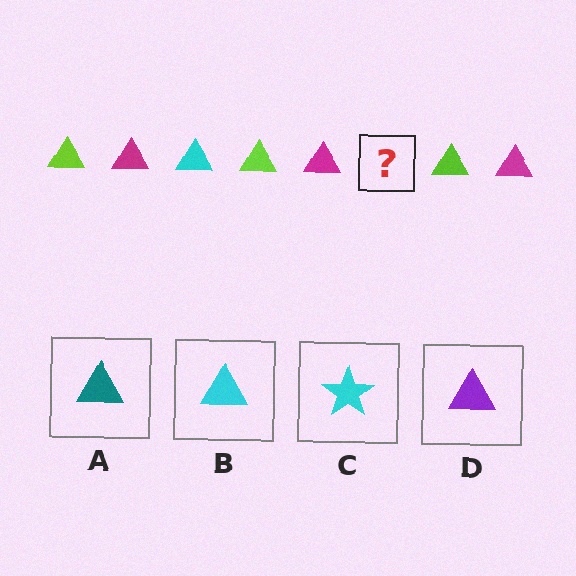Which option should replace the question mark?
Option B.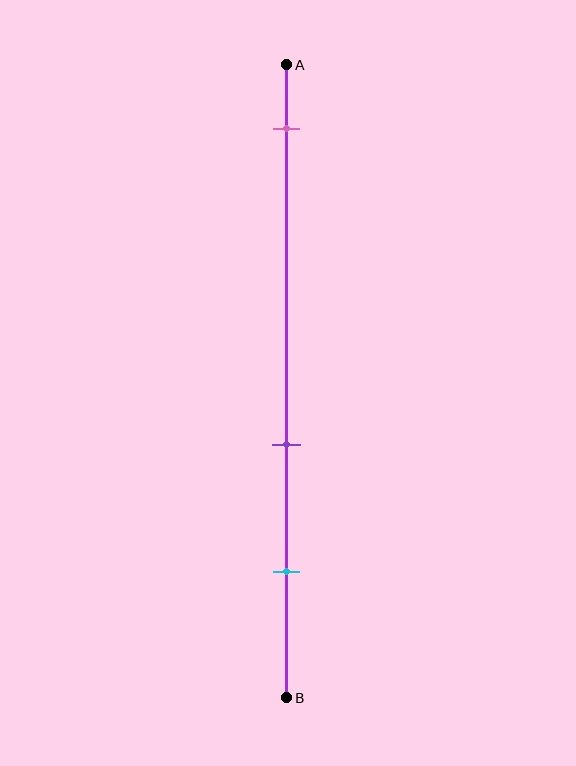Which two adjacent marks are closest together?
The purple and cyan marks are the closest adjacent pair.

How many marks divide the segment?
There are 3 marks dividing the segment.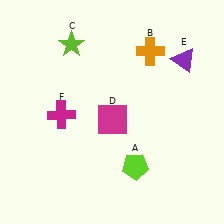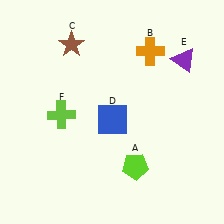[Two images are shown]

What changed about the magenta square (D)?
In Image 1, D is magenta. In Image 2, it changed to blue.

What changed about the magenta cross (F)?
In Image 1, F is magenta. In Image 2, it changed to lime.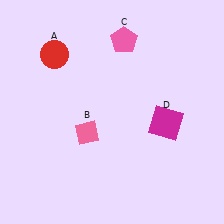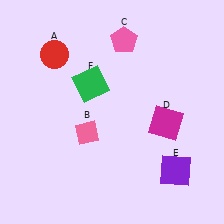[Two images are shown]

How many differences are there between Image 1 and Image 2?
There are 2 differences between the two images.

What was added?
A purple square (E), a green square (F) were added in Image 2.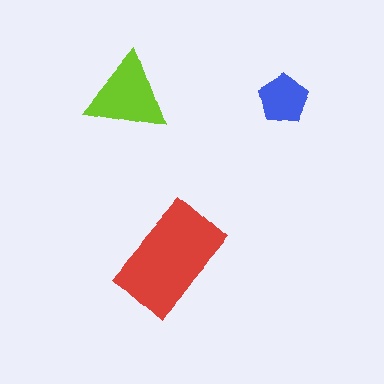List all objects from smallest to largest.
The blue pentagon, the lime triangle, the red rectangle.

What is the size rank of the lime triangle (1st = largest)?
2nd.